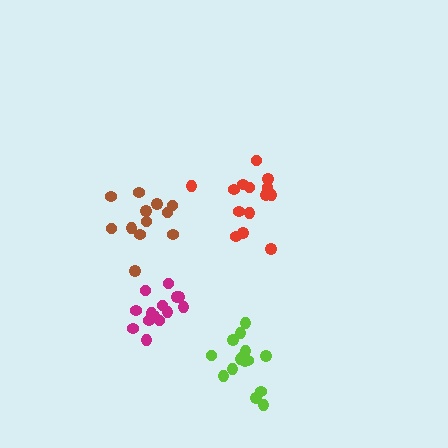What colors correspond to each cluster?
The clusters are colored: lime, magenta, red, brown.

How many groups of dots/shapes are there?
There are 4 groups.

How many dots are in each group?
Group 1: 15 dots, Group 2: 15 dots, Group 3: 14 dots, Group 4: 12 dots (56 total).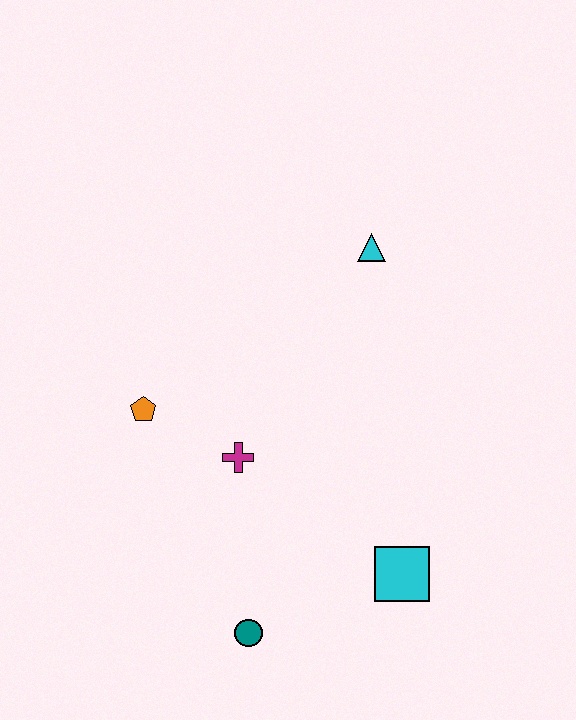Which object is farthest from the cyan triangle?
The teal circle is farthest from the cyan triangle.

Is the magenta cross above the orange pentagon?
No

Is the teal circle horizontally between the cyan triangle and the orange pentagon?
Yes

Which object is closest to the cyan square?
The teal circle is closest to the cyan square.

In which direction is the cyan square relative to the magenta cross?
The cyan square is to the right of the magenta cross.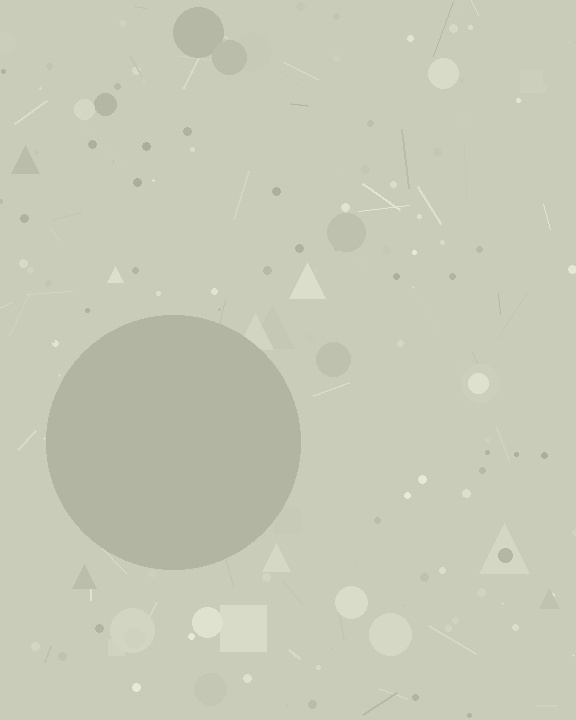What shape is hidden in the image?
A circle is hidden in the image.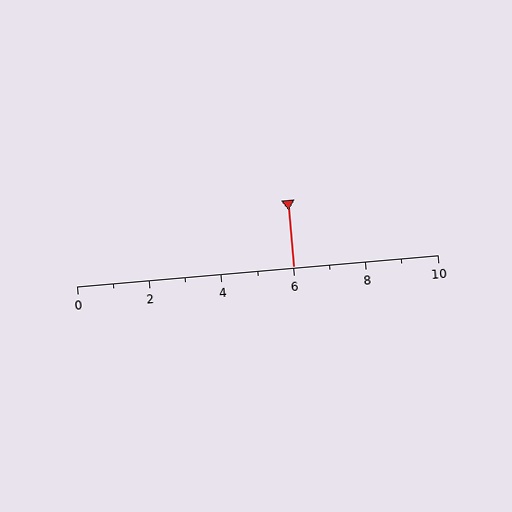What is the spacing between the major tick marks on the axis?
The major ticks are spaced 2 apart.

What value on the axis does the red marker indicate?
The marker indicates approximately 6.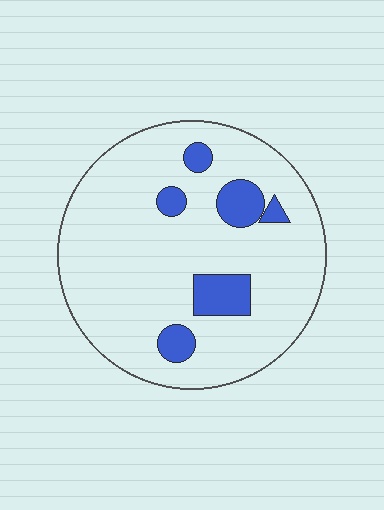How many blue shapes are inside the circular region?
6.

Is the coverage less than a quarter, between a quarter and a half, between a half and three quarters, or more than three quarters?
Less than a quarter.